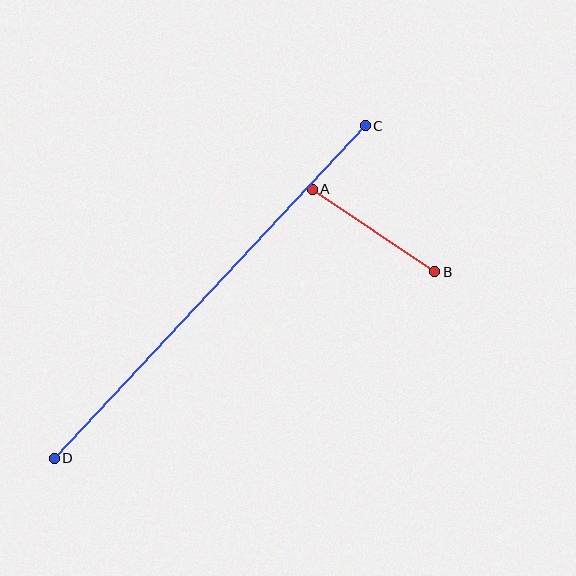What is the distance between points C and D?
The distance is approximately 455 pixels.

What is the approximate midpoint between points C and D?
The midpoint is at approximately (210, 292) pixels.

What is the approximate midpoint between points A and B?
The midpoint is at approximately (373, 230) pixels.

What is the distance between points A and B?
The distance is approximately 147 pixels.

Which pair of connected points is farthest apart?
Points C and D are farthest apart.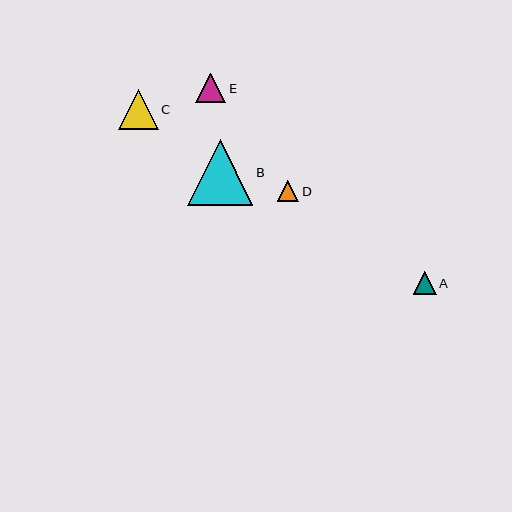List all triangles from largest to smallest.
From largest to smallest: B, C, E, A, D.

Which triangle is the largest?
Triangle B is the largest with a size of approximately 65 pixels.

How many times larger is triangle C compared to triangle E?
Triangle C is approximately 1.3 times the size of triangle E.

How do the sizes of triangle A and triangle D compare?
Triangle A and triangle D are approximately the same size.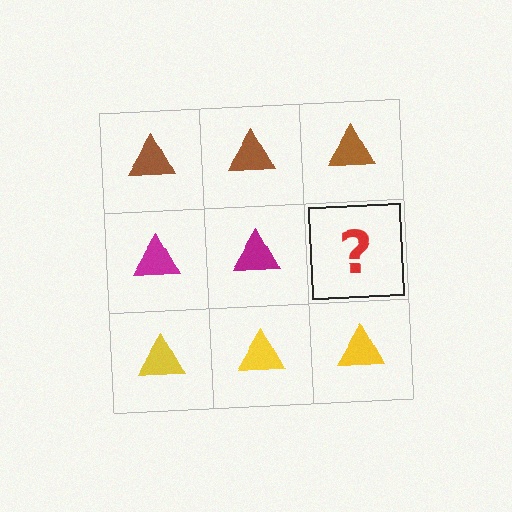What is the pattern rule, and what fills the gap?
The rule is that each row has a consistent color. The gap should be filled with a magenta triangle.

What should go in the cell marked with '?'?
The missing cell should contain a magenta triangle.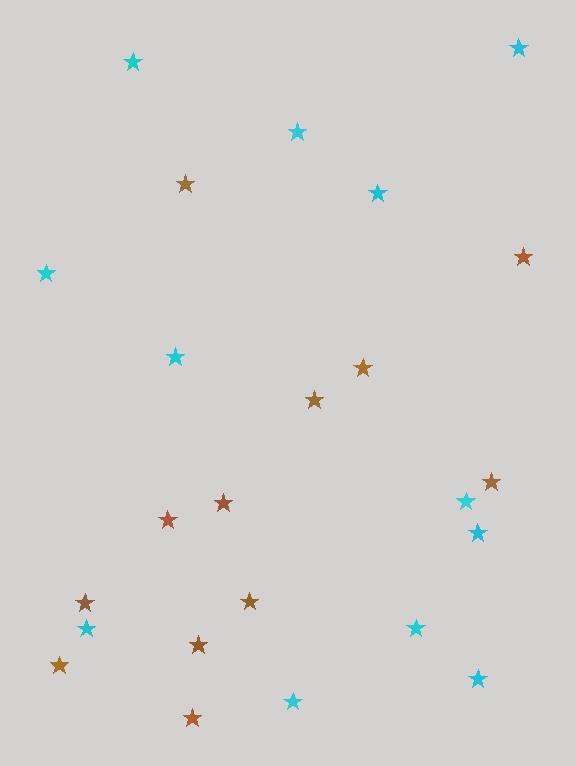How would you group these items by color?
There are 2 groups: one group of cyan stars (12) and one group of brown stars (12).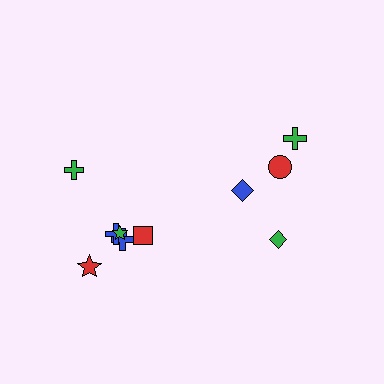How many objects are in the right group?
There are 4 objects.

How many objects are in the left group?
There are 6 objects.